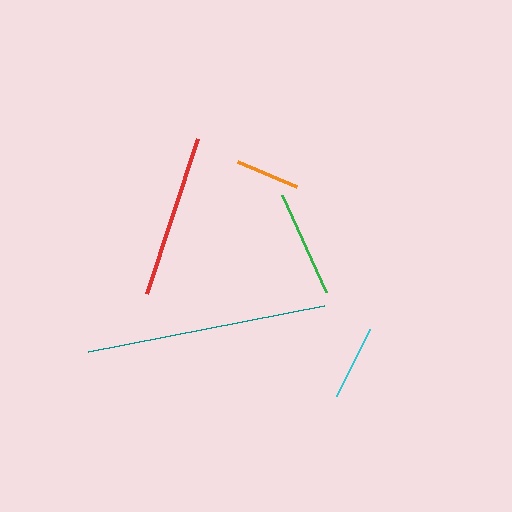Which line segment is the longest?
The teal line is the longest at approximately 241 pixels.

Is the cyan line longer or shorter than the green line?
The green line is longer than the cyan line.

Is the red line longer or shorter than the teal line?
The teal line is longer than the red line.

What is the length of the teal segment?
The teal segment is approximately 241 pixels long.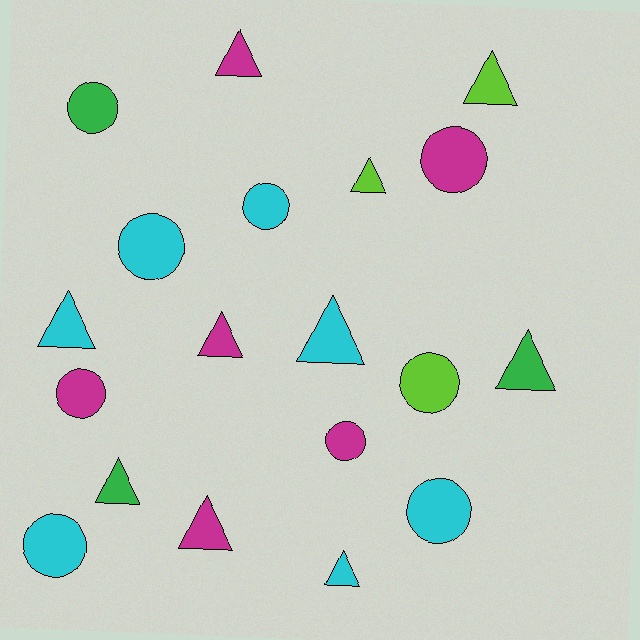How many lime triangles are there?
There are 2 lime triangles.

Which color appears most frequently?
Cyan, with 7 objects.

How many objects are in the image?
There are 19 objects.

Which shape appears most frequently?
Triangle, with 10 objects.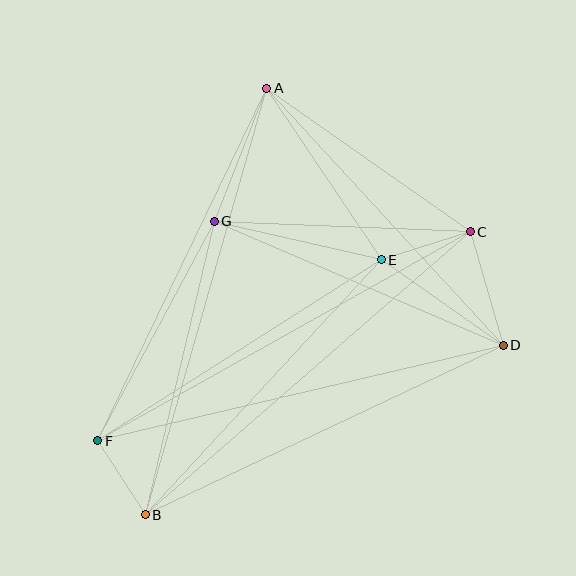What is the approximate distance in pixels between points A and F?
The distance between A and F is approximately 391 pixels.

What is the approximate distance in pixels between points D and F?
The distance between D and F is approximately 416 pixels.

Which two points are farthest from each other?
Points A and B are farthest from each other.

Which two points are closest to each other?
Points B and F are closest to each other.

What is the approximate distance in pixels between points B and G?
The distance between B and G is approximately 302 pixels.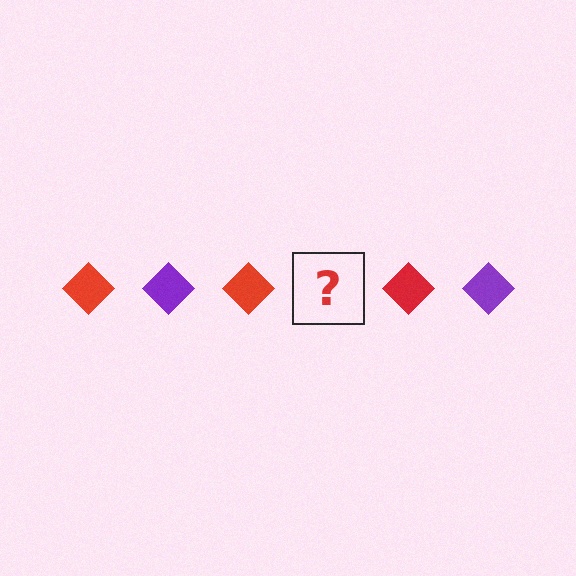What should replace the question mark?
The question mark should be replaced with a purple diamond.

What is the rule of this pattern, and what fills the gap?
The rule is that the pattern cycles through red, purple diamonds. The gap should be filled with a purple diamond.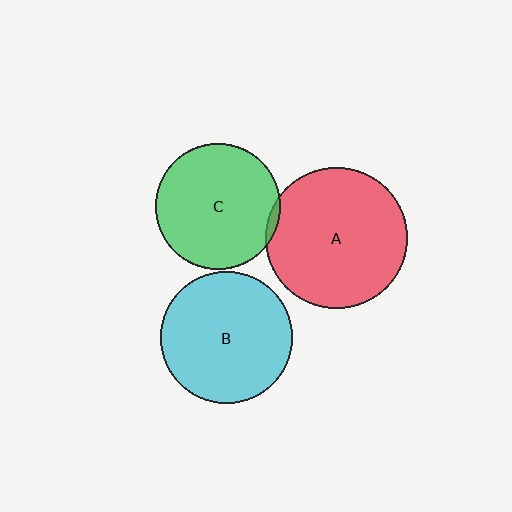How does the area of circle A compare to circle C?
Approximately 1.3 times.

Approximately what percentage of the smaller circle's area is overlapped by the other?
Approximately 5%.